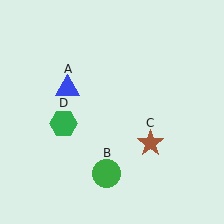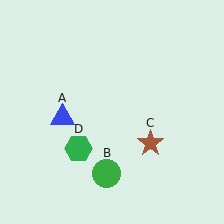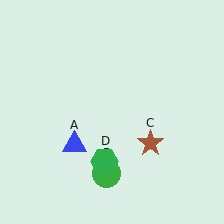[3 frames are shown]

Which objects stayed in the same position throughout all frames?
Green circle (object B) and brown star (object C) remained stationary.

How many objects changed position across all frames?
2 objects changed position: blue triangle (object A), green hexagon (object D).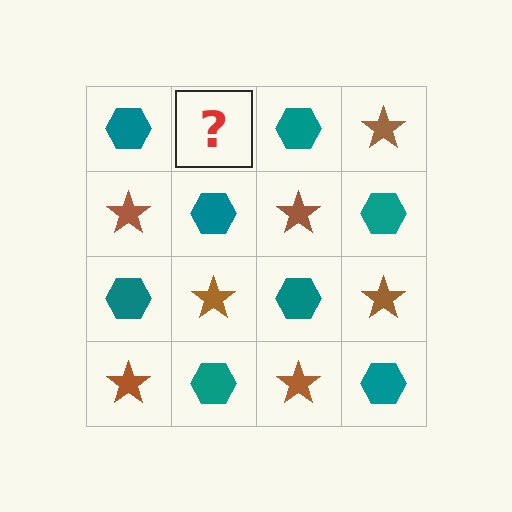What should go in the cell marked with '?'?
The missing cell should contain a brown star.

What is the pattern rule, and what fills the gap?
The rule is that it alternates teal hexagon and brown star in a checkerboard pattern. The gap should be filled with a brown star.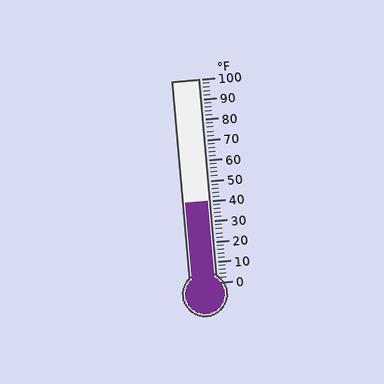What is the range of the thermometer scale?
The thermometer scale ranges from 0°F to 100°F.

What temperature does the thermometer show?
The thermometer shows approximately 40°F.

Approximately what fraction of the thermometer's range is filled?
The thermometer is filled to approximately 40% of its range.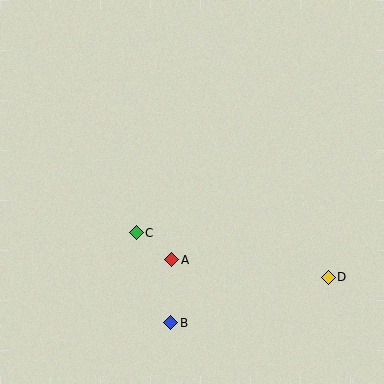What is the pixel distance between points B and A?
The distance between B and A is 63 pixels.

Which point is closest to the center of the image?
Point C at (136, 233) is closest to the center.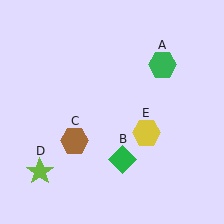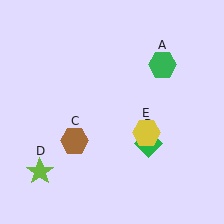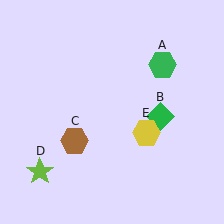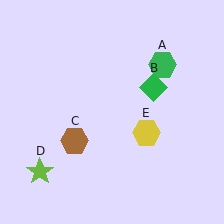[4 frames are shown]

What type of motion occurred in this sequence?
The green diamond (object B) rotated counterclockwise around the center of the scene.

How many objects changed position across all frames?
1 object changed position: green diamond (object B).